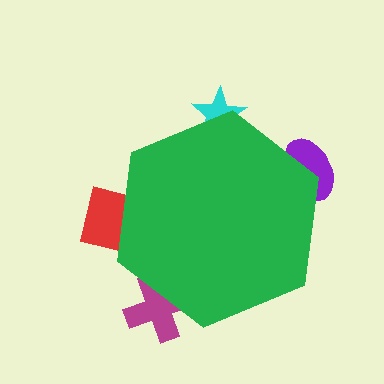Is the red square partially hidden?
Yes, the red square is partially hidden behind the green hexagon.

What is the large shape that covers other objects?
A green hexagon.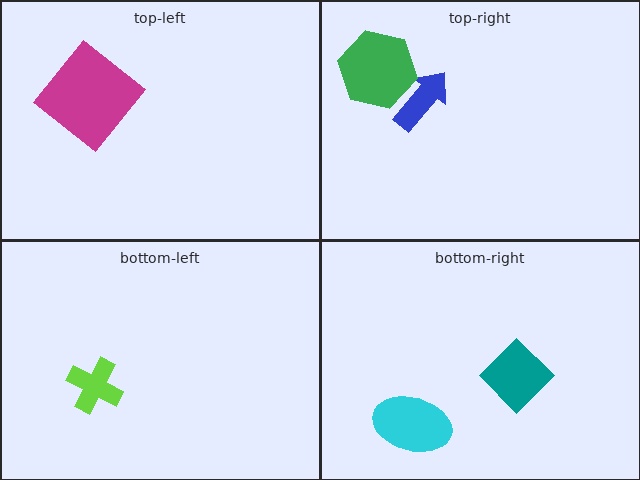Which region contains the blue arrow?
The top-right region.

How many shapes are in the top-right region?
2.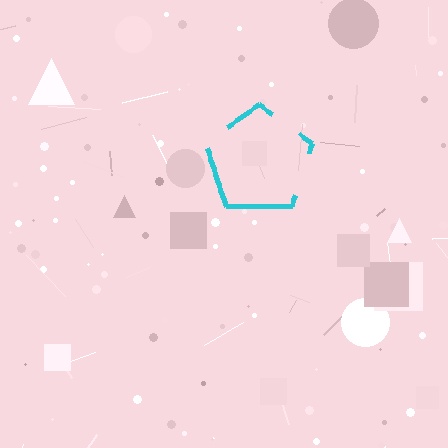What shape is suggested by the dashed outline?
The dashed outline suggests a pentagon.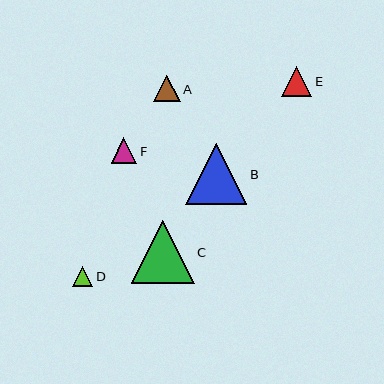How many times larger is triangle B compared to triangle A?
Triangle B is approximately 2.3 times the size of triangle A.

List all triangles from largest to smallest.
From largest to smallest: C, B, E, A, F, D.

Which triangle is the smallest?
Triangle D is the smallest with a size of approximately 20 pixels.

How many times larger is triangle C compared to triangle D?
Triangle C is approximately 3.1 times the size of triangle D.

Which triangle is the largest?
Triangle C is the largest with a size of approximately 63 pixels.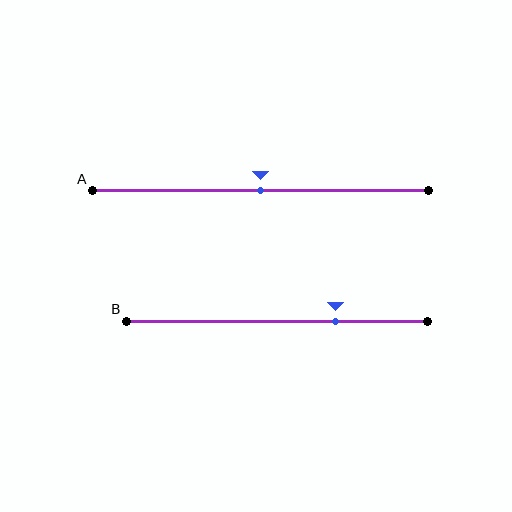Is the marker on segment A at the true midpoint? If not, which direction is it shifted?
Yes, the marker on segment A is at the true midpoint.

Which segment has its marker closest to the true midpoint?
Segment A has its marker closest to the true midpoint.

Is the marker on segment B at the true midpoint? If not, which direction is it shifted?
No, the marker on segment B is shifted to the right by about 19% of the segment length.